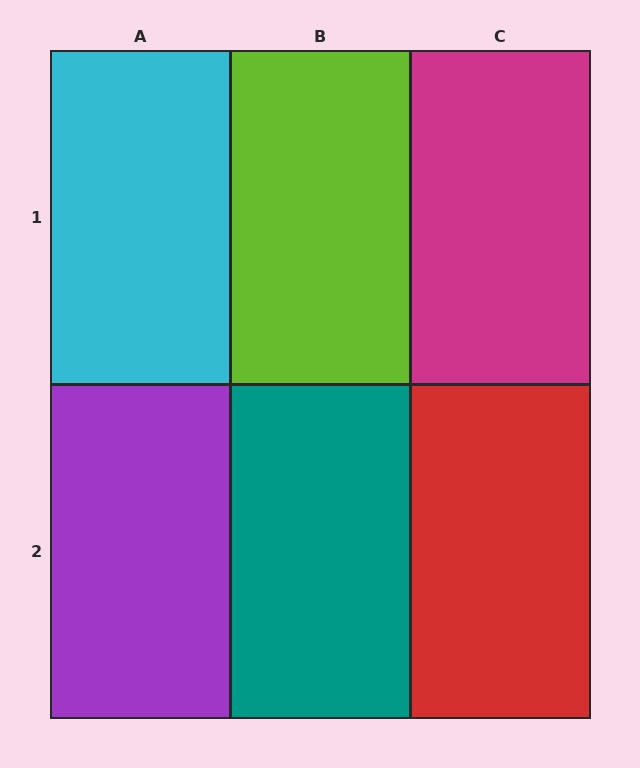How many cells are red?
1 cell is red.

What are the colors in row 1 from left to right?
Cyan, lime, magenta.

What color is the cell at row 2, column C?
Red.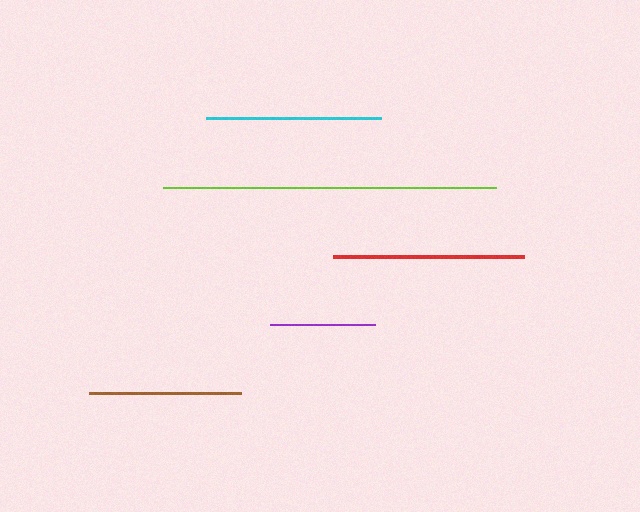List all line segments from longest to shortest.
From longest to shortest: lime, red, cyan, brown, purple.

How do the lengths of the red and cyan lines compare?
The red and cyan lines are approximately the same length.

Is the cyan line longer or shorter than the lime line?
The lime line is longer than the cyan line.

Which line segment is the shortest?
The purple line is the shortest at approximately 105 pixels.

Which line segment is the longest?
The lime line is the longest at approximately 333 pixels.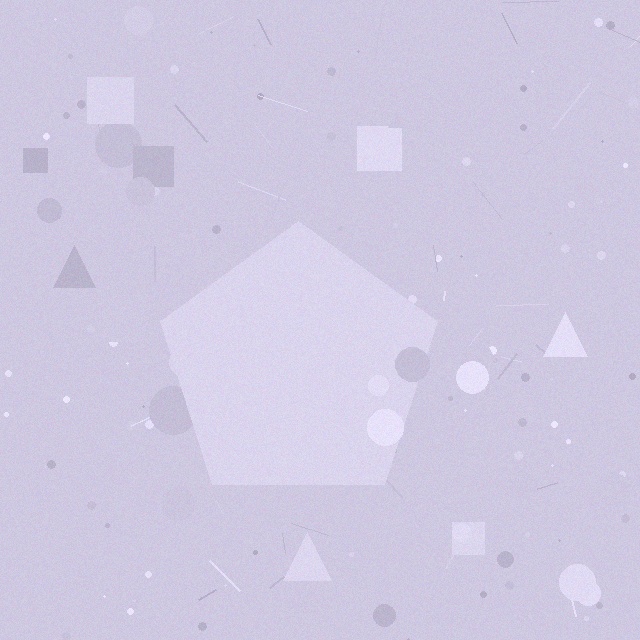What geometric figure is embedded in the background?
A pentagon is embedded in the background.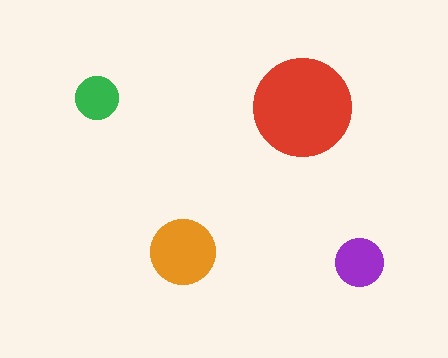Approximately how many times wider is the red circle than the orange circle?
About 1.5 times wider.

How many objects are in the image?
There are 4 objects in the image.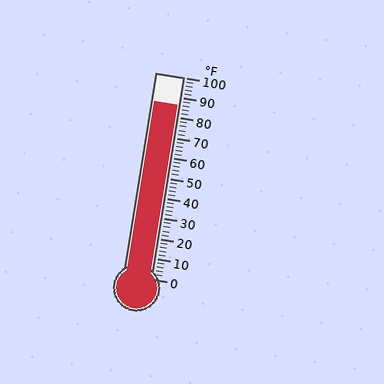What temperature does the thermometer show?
The thermometer shows approximately 86°F.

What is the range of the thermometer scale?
The thermometer scale ranges from 0°F to 100°F.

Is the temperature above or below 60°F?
The temperature is above 60°F.